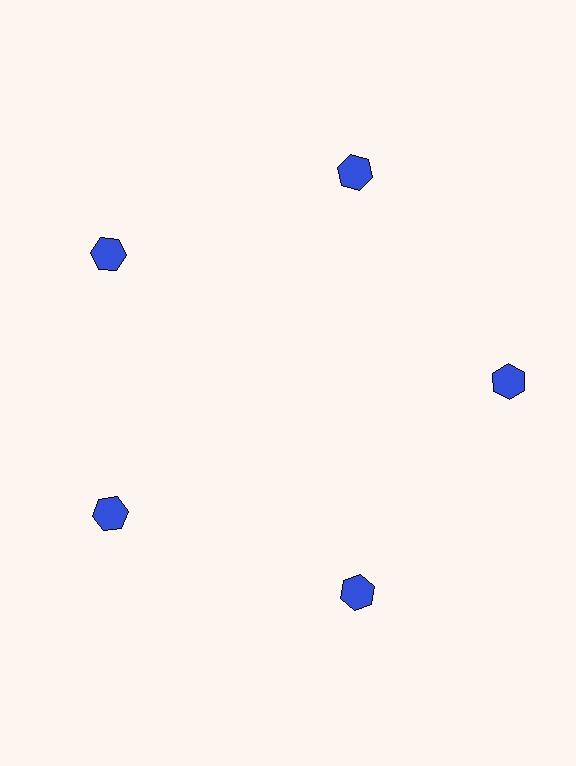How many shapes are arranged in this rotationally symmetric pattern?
There are 5 shapes, arranged in 5 groups of 1.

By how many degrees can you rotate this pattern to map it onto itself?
The pattern maps onto itself every 72 degrees of rotation.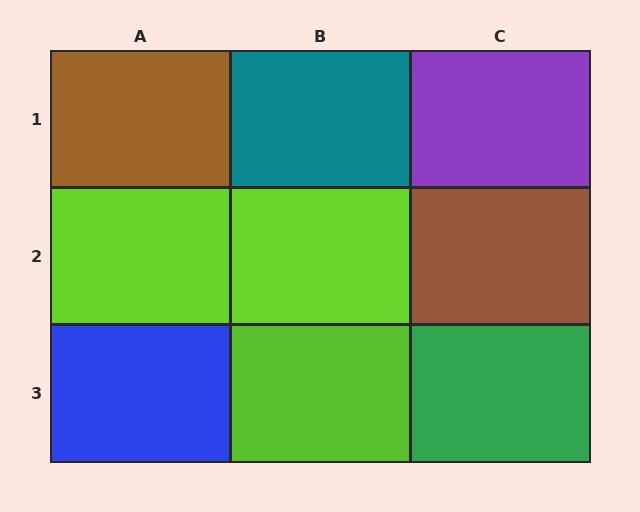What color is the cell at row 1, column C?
Purple.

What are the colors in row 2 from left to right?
Lime, lime, brown.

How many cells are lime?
3 cells are lime.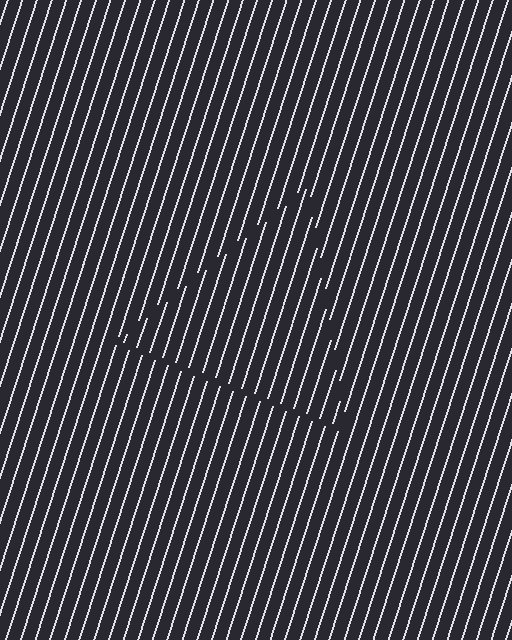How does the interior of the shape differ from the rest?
The interior of the shape contains the same grating, shifted by half a period — the contour is defined by the phase discontinuity where line-ends from the inner and outer gratings abut.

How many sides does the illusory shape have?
3 sides — the line-ends trace a triangle.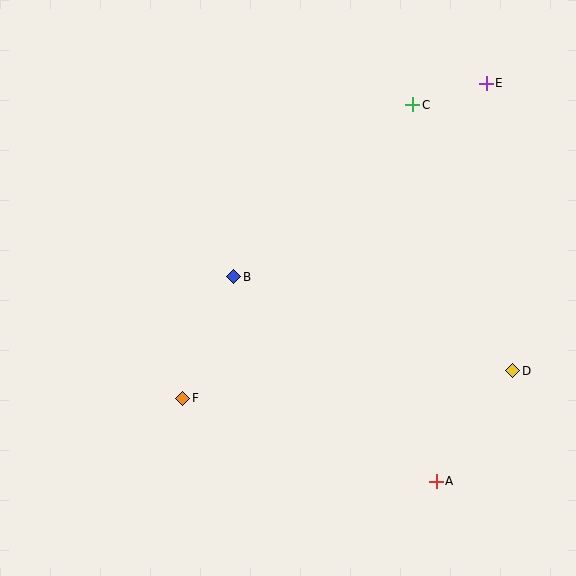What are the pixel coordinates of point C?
Point C is at (413, 105).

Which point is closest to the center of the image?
Point B at (234, 277) is closest to the center.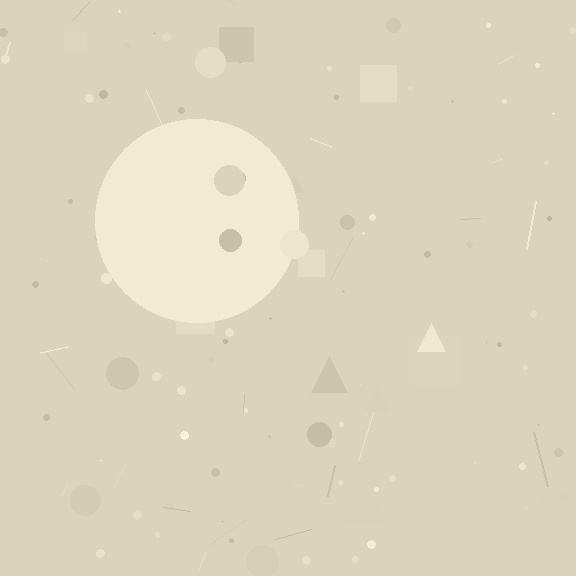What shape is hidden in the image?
A circle is hidden in the image.